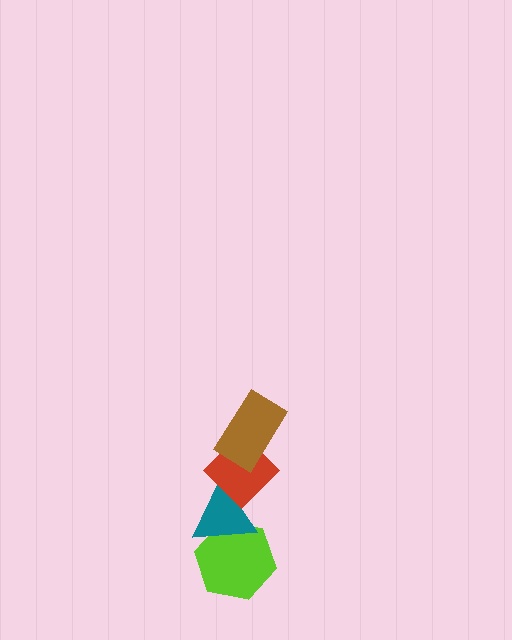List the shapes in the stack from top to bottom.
From top to bottom: the brown rectangle, the red diamond, the teal triangle, the lime hexagon.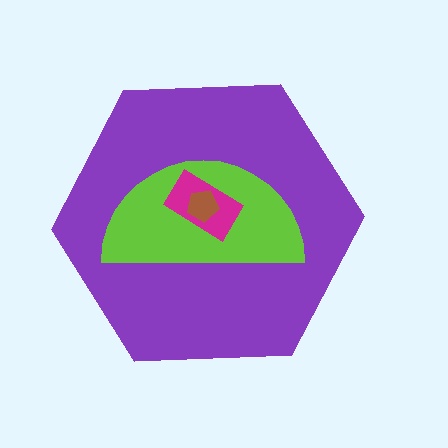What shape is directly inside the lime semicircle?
The magenta rectangle.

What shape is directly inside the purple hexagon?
The lime semicircle.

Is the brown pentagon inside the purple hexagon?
Yes.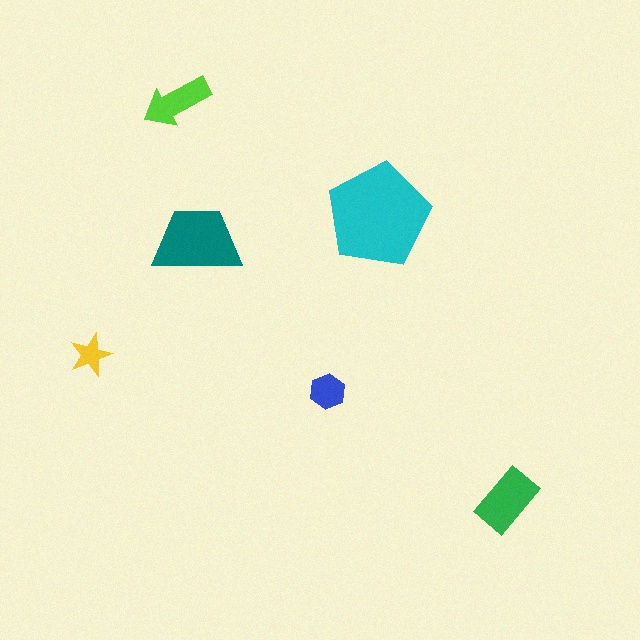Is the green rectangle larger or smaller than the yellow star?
Larger.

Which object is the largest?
The cyan pentagon.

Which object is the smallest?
The yellow star.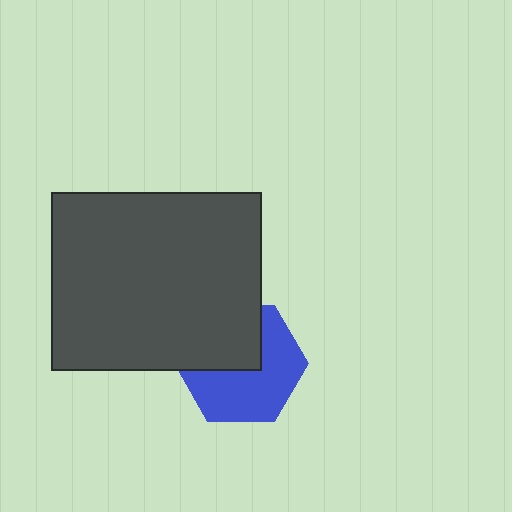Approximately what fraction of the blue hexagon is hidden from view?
Roughly 41% of the blue hexagon is hidden behind the dark gray rectangle.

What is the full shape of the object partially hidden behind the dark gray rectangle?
The partially hidden object is a blue hexagon.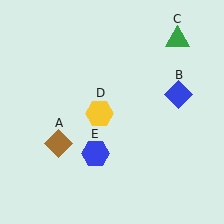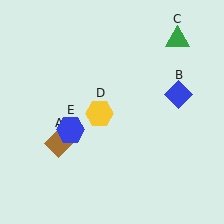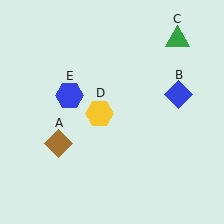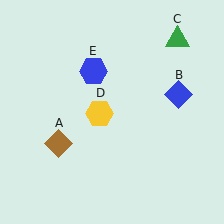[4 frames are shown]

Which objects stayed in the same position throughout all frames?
Brown diamond (object A) and blue diamond (object B) and green triangle (object C) and yellow hexagon (object D) remained stationary.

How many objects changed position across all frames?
1 object changed position: blue hexagon (object E).